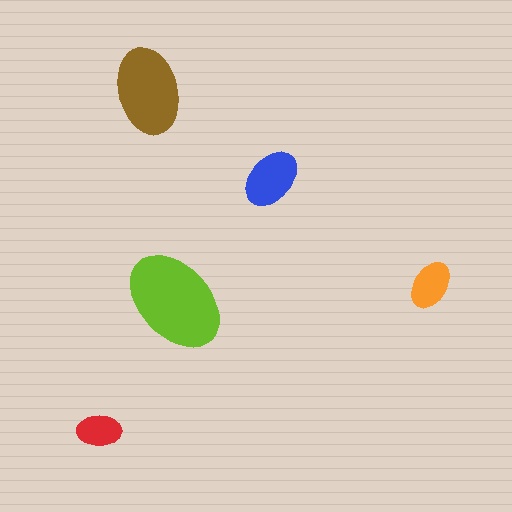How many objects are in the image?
There are 5 objects in the image.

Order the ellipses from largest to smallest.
the lime one, the brown one, the blue one, the orange one, the red one.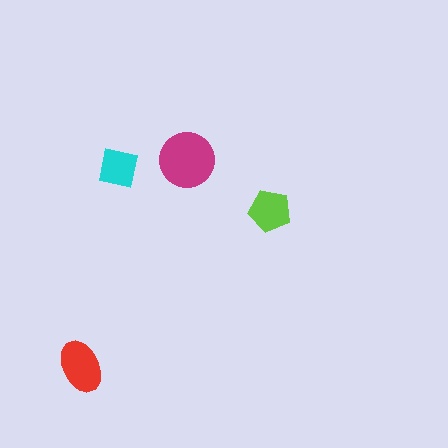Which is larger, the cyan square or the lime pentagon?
The lime pentagon.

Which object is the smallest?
The cyan square.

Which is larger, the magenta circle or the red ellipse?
The magenta circle.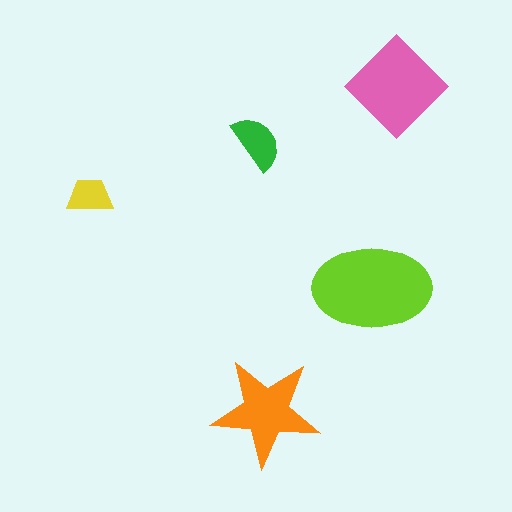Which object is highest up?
The pink diamond is topmost.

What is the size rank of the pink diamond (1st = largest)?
2nd.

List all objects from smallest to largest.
The yellow trapezoid, the green semicircle, the orange star, the pink diamond, the lime ellipse.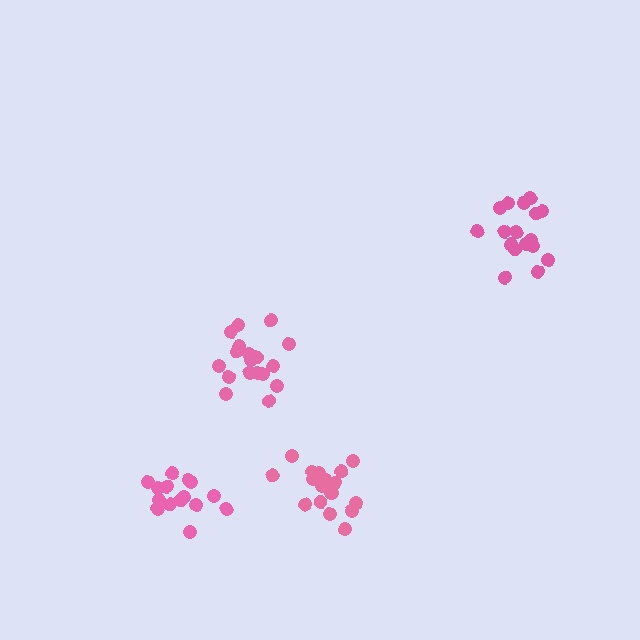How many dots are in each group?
Group 1: 17 dots, Group 2: 19 dots, Group 3: 16 dots, Group 4: 18 dots (70 total).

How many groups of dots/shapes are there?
There are 4 groups.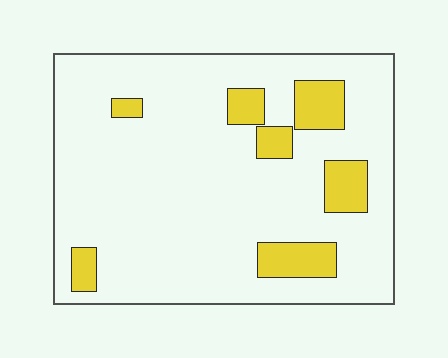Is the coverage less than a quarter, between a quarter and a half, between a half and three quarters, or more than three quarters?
Less than a quarter.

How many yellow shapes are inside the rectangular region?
7.